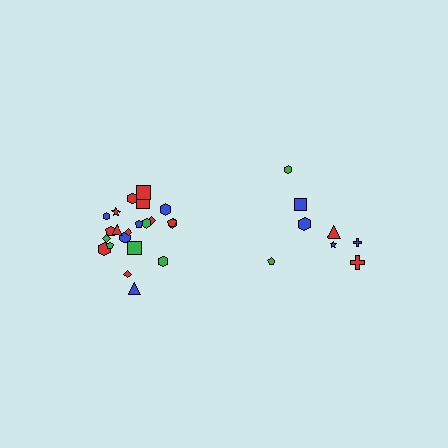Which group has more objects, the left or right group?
The left group.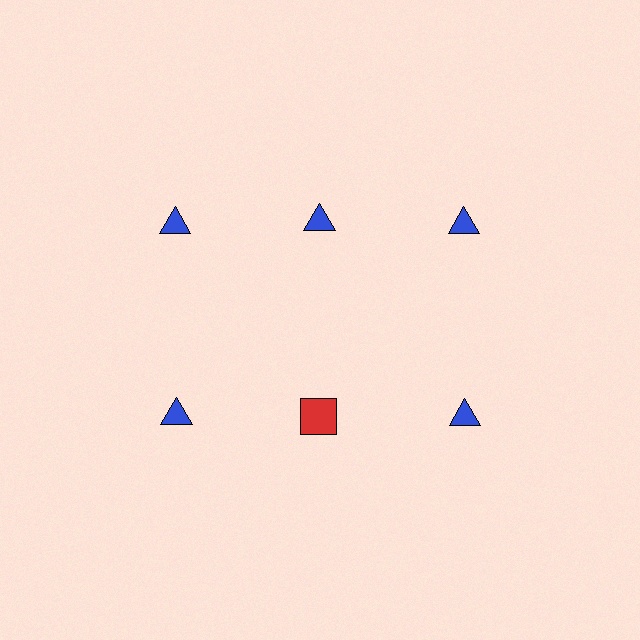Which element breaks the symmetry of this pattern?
The red square in the second row, second from left column breaks the symmetry. All other shapes are blue triangles.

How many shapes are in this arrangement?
There are 6 shapes arranged in a grid pattern.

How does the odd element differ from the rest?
It differs in both color (red instead of blue) and shape (square instead of triangle).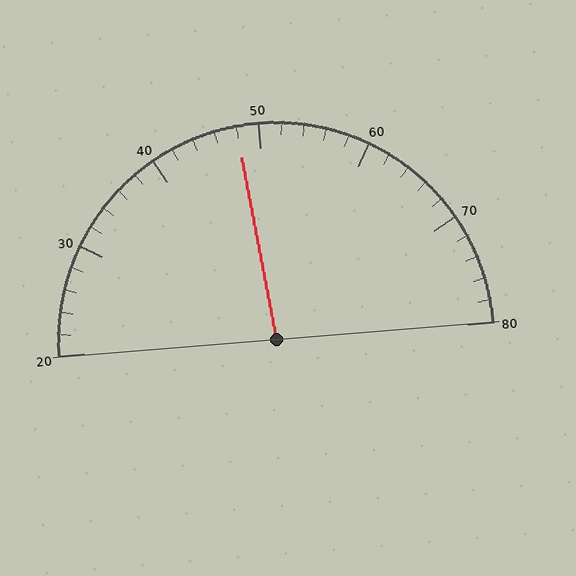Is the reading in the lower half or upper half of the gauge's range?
The reading is in the lower half of the range (20 to 80).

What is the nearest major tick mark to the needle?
The nearest major tick mark is 50.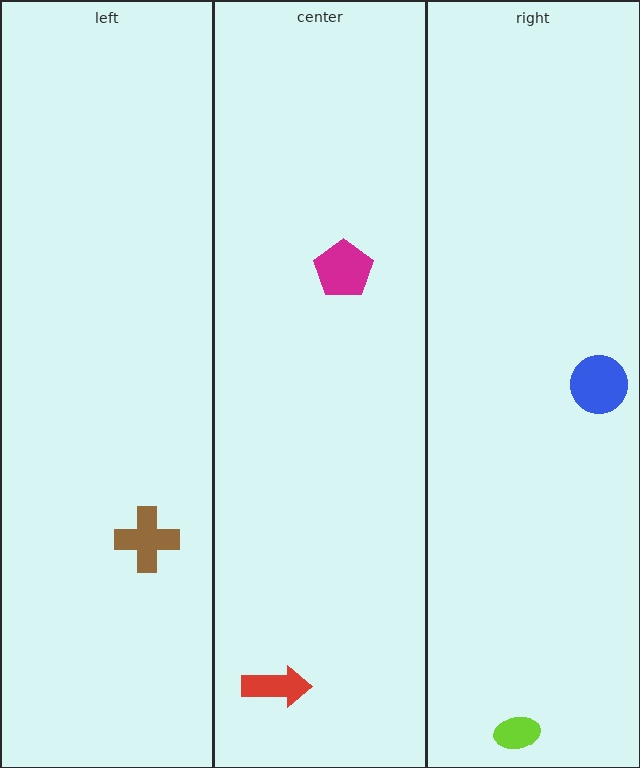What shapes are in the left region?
The brown cross.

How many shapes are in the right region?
2.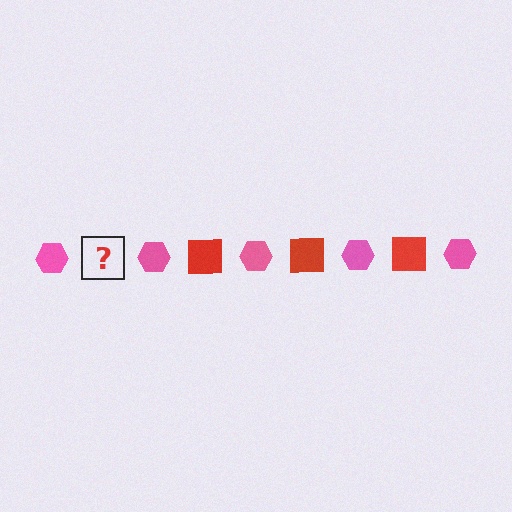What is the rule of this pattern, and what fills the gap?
The rule is that the pattern alternates between pink hexagon and red square. The gap should be filled with a red square.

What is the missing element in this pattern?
The missing element is a red square.